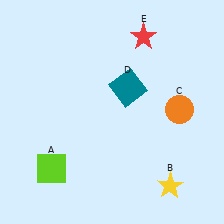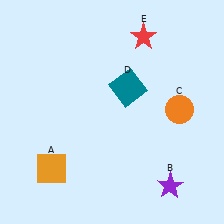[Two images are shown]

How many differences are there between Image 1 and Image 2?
There are 2 differences between the two images.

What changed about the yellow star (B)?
In Image 1, B is yellow. In Image 2, it changed to purple.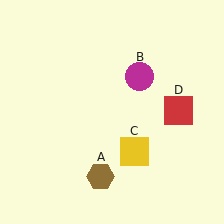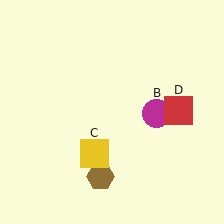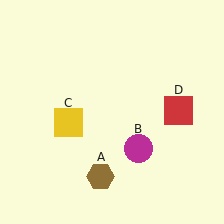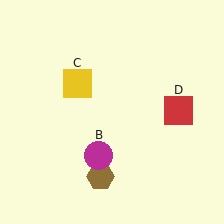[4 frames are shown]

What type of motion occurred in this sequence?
The magenta circle (object B), yellow square (object C) rotated clockwise around the center of the scene.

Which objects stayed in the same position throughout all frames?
Brown hexagon (object A) and red square (object D) remained stationary.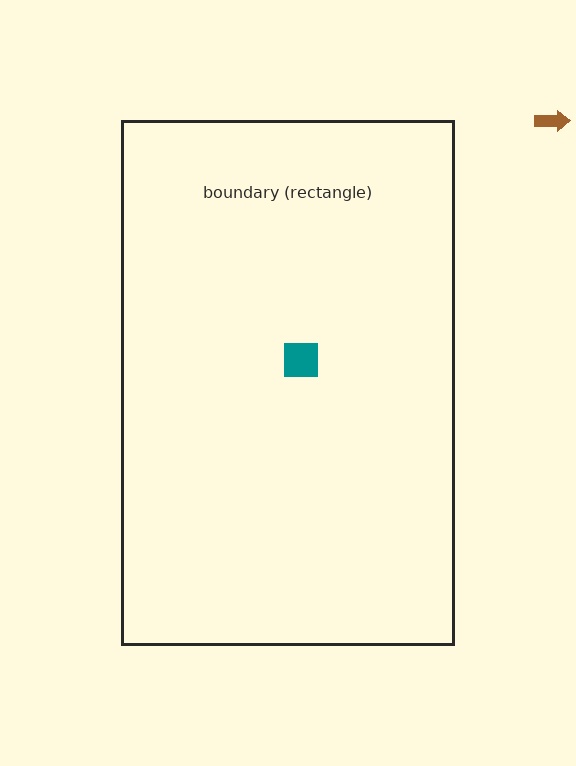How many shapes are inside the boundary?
1 inside, 1 outside.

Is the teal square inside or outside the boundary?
Inside.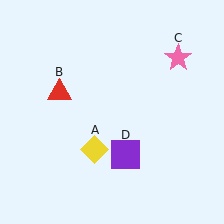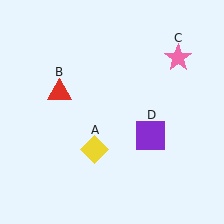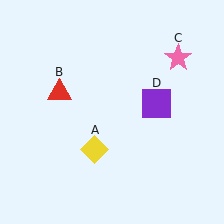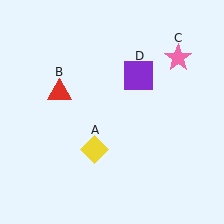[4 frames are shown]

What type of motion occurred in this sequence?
The purple square (object D) rotated counterclockwise around the center of the scene.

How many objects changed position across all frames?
1 object changed position: purple square (object D).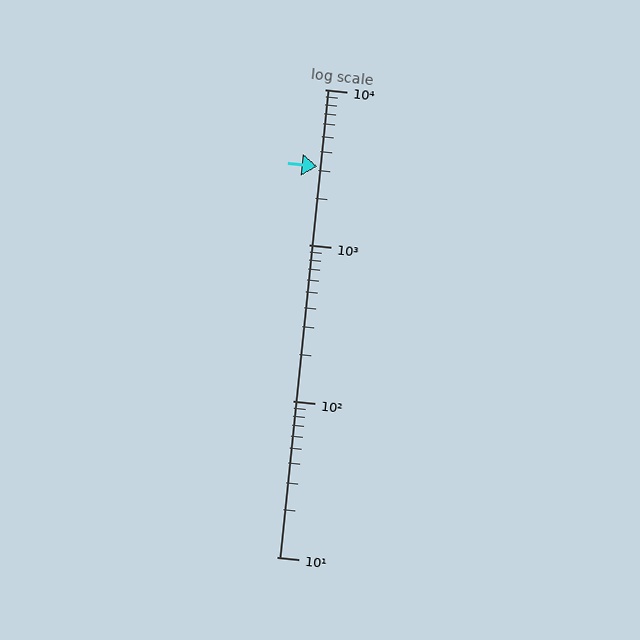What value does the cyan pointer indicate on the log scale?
The pointer indicates approximately 3200.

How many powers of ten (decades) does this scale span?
The scale spans 3 decades, from 10 to 10000.